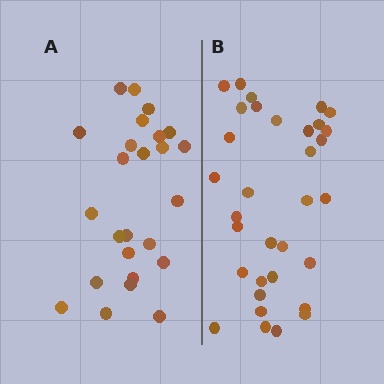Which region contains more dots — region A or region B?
Region B (the right region) has more dots.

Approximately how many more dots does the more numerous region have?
Region B has roughly 8 or so more dots than region A.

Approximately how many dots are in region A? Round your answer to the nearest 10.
About 20 dots. (The exact count is 25, which rounds to 20.)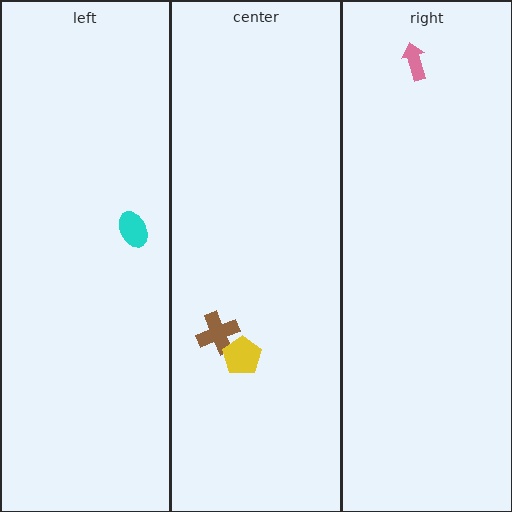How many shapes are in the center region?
2.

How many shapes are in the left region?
1.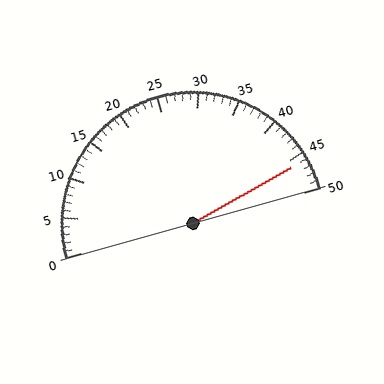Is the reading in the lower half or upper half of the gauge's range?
The reading is in the upper half of the range (0 to 50).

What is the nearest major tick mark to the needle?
The nearest major tick mark is 45.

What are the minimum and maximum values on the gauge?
The gauge ranges from 0 to 50.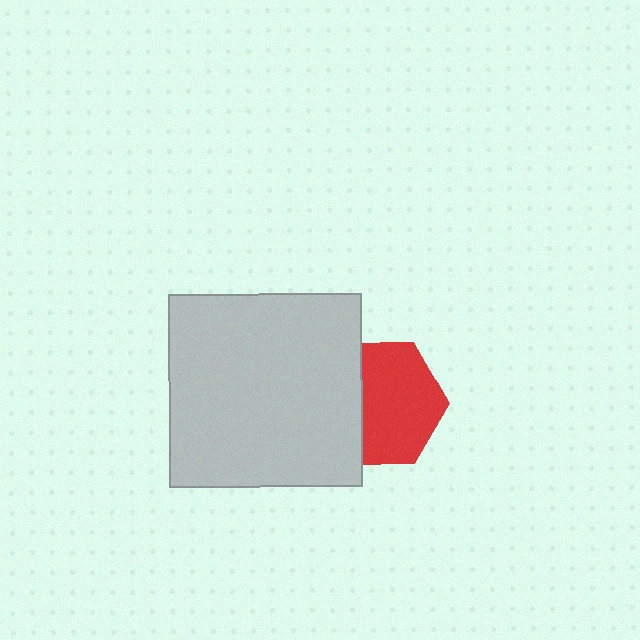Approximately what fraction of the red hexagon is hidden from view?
Roughly 33% of the red hexagon is hidden behind the light gray square.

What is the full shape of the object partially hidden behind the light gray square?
The partially hidden object is a red hexagon.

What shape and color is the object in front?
The object in front is a light gray square.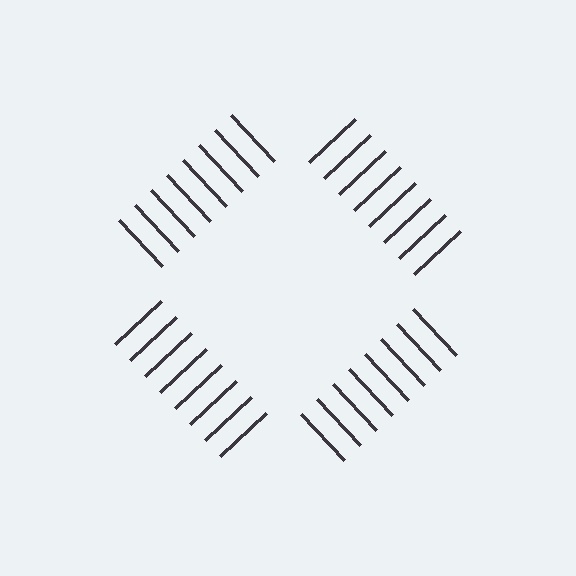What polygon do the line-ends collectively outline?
An illusory square — the line segments terminate on its edges but no continuous stroke is drawn.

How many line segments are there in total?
32 — 8 along each of the 4 edges.